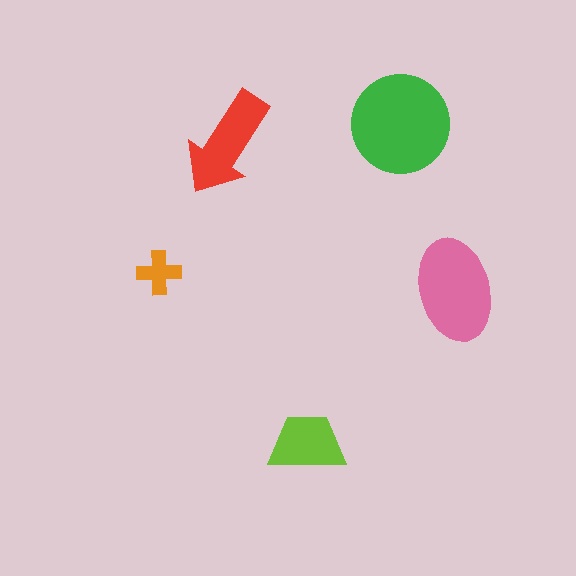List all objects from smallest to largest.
The orange cross, the lime trapezoid, the red arrow, the pink ellipse, the green circle.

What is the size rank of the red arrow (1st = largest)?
3rd.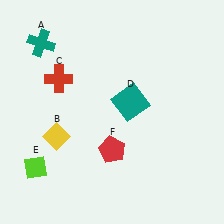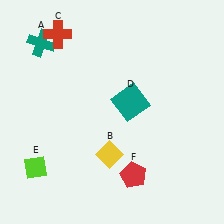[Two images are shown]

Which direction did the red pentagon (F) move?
The red pentagon (F) moved down.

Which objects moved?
The objects that moved are: the yellow diamond (B), the red cross (C), the red pentagon (F).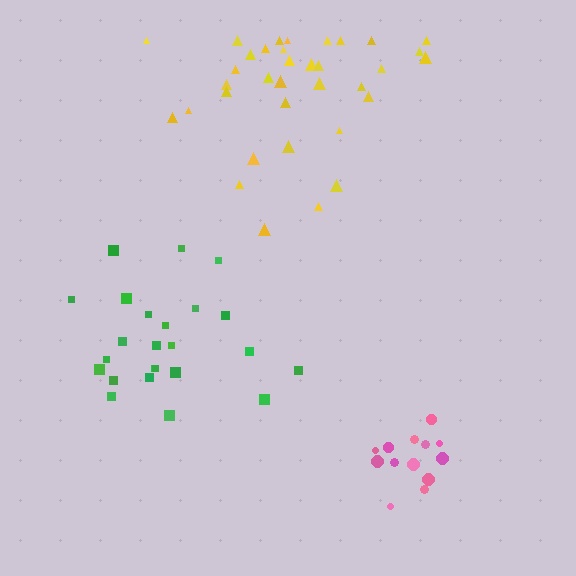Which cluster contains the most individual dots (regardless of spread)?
Yellow (35).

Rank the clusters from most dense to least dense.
pink, yellow, green.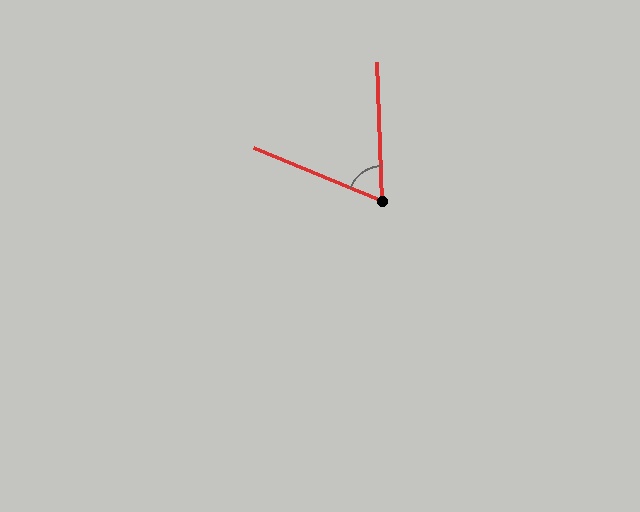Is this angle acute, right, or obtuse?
It is acute.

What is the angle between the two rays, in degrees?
Approximately 66 degrees.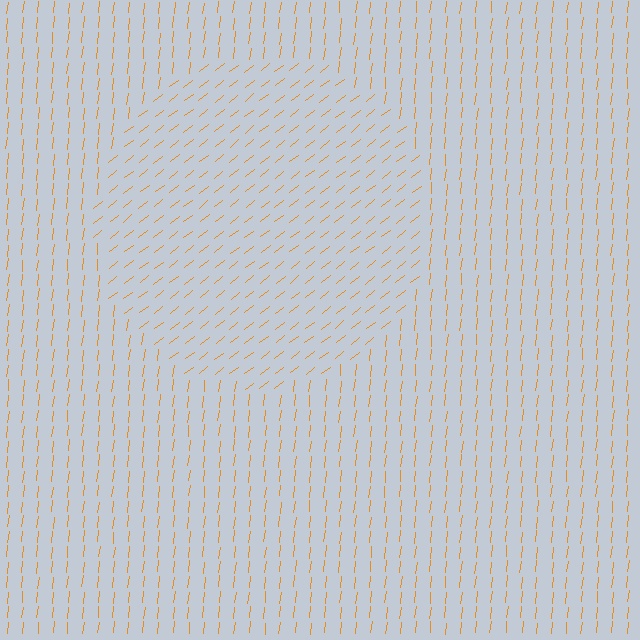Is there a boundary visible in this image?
Yes, there is a texture boundary formed by a change in line orientation.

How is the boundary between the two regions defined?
The boundary is defined purely by a change in line orientation (approximately 45 degrees difference). All lines are the same color and thickness.